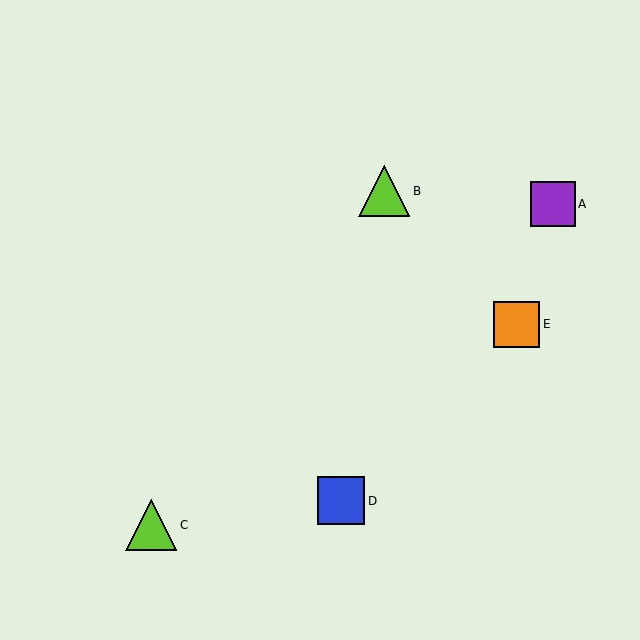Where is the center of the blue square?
The center of the blue square is at (341, 501).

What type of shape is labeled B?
Shape B is a lime triangle.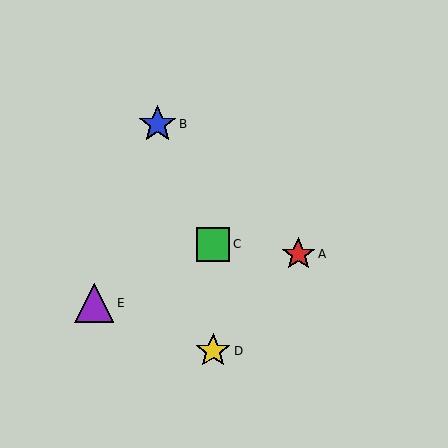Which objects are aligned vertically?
Objects C, D are aligned vertically.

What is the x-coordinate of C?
Object C is at x≈213.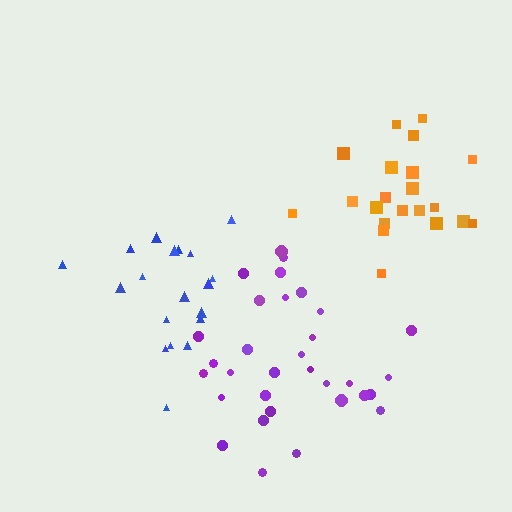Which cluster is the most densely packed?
Orange.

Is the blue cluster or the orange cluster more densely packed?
Orange.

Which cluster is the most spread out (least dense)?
Blue.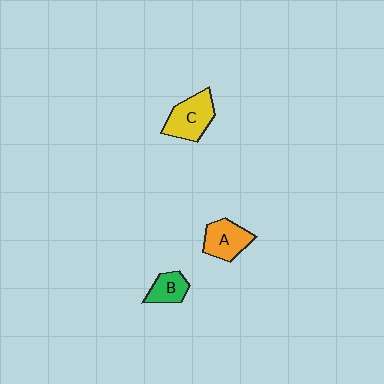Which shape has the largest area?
Shape C (yellow).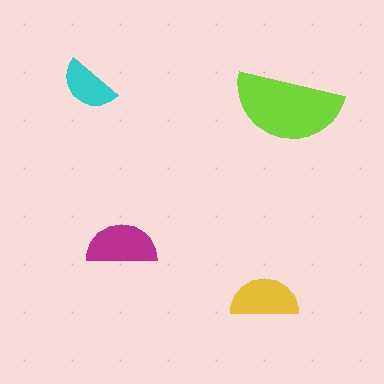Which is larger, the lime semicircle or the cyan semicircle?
The lime one.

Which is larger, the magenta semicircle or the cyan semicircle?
The magenta one.